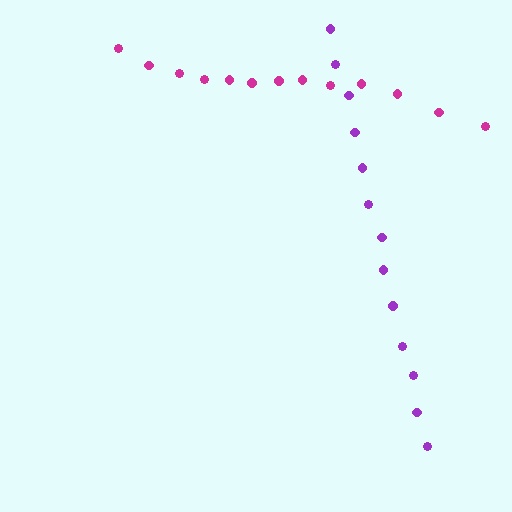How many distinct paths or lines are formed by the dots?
There are 2 distinct paths.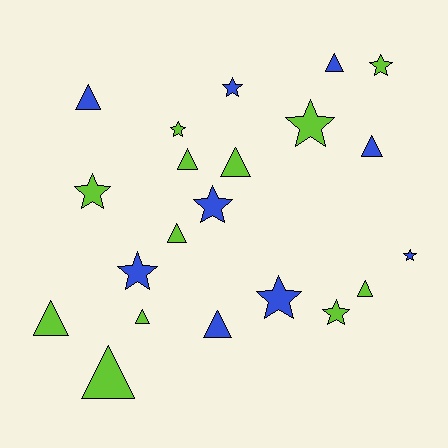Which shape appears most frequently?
Triangle, with 11 objects.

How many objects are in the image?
There are 21 objects.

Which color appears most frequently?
Lime, with 12 objects.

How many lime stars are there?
There are 5 lime stars.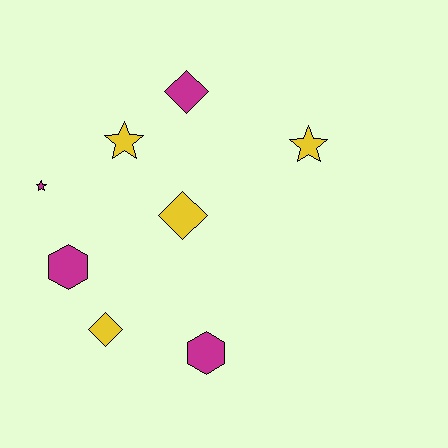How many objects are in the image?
There are 8 objects.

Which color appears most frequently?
Yellow, with 4 objects.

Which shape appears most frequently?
Diamond, with 3 objects.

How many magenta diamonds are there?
There is 1 magenta diamond.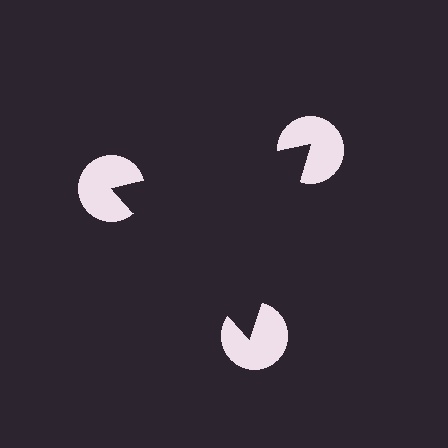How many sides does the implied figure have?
3 sides.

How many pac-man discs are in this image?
There are 3 — one at each vertex of the illusory triangle.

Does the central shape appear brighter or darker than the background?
It typically appears slightly darker than the background, even though no actual brightness change is drawn.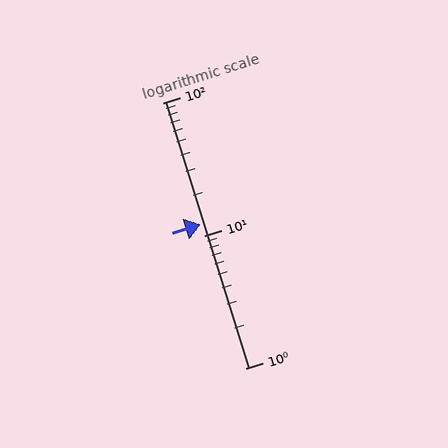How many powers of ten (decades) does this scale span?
The scale spans 2 decades, from 1 to 100.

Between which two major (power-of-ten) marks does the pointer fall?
The pointer is between 10 and 100.